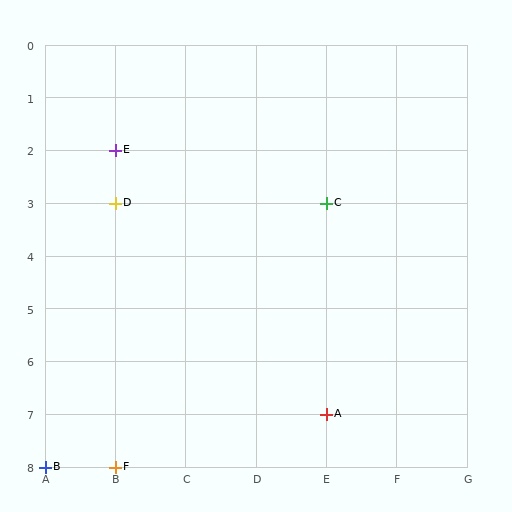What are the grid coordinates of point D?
Point D is at grid coordinates (B, 3).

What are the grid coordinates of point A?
Point A is at grid coordinates (E, 7).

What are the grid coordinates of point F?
Point F is at grid coordinates (B, 8).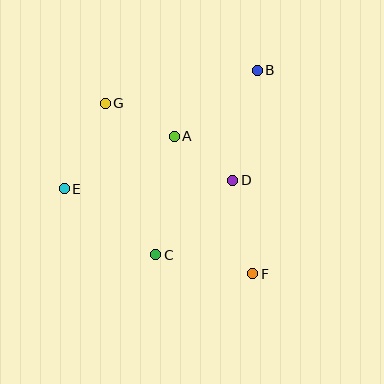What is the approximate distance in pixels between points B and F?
The distance between B and F is approximately 204 pixels.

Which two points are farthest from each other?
Points B and E are farthest from each other.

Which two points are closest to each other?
Points A and D are closest to each other.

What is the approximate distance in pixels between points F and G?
The distance between F and G is approximately 225 pixels.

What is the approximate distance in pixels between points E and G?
The distance between E and G is approximately 95 pixels.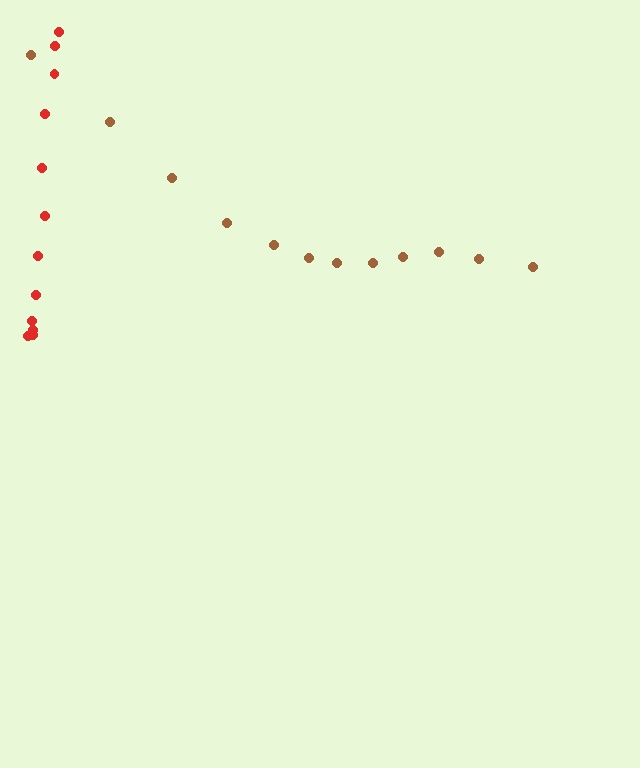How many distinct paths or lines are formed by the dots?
There are 2 distinct paths.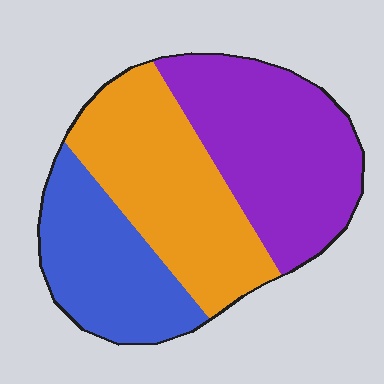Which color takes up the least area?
Blue, at roughly 25%.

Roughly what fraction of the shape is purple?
Purple covers roughly 40% of the shape.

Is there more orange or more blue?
Orange.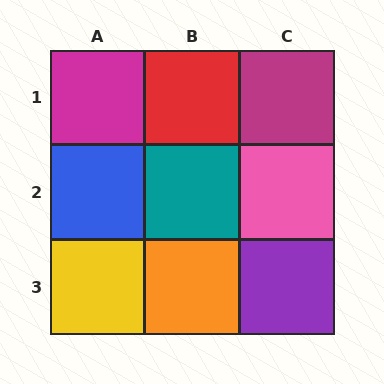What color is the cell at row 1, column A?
Magenta.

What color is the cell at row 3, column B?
Orange.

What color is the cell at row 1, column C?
Magenta.